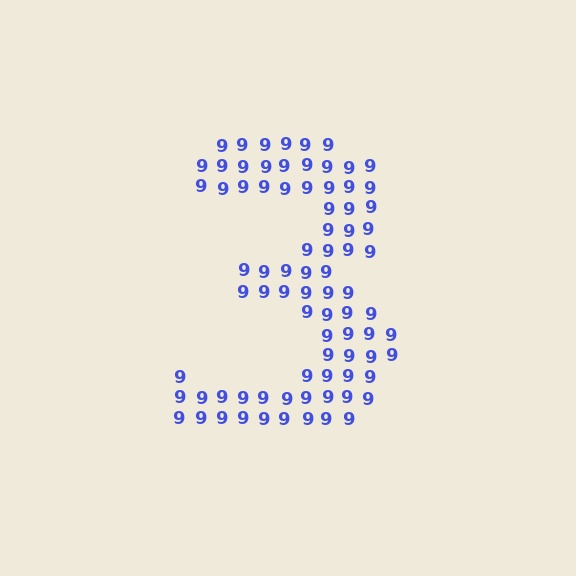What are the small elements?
The small elements are digit 9's.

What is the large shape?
The large shape is the digit 3.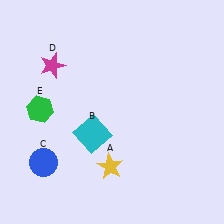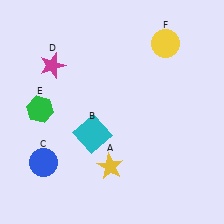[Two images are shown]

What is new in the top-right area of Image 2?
A yellow circle (F) was added in the top-right area of Image 2.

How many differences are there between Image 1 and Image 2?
There is 1 difference between the two images.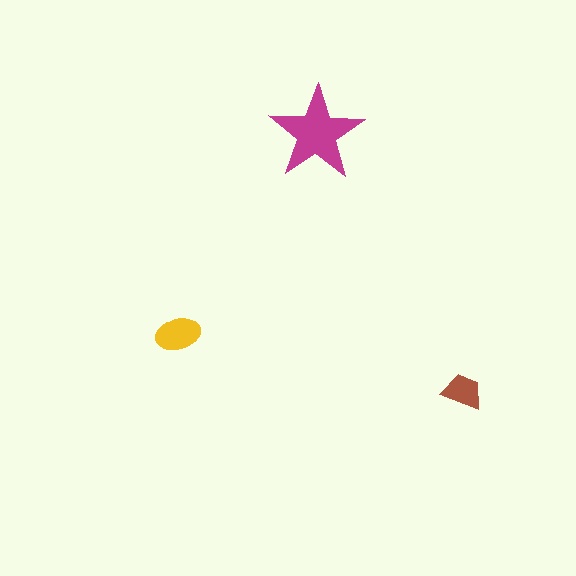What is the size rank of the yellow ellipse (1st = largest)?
2nd.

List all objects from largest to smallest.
The magenta star, the yellow ellipse, the brown trapezoid.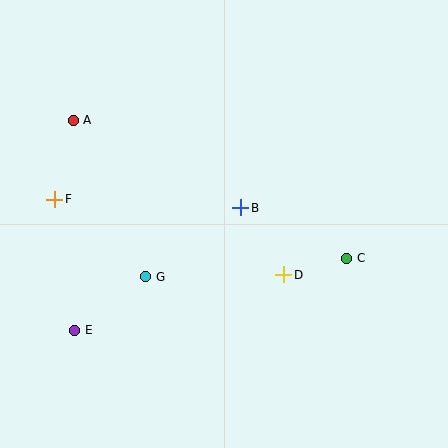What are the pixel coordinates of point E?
Point E is at (75, 330).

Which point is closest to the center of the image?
Point B at (241, 208) is closest to the center.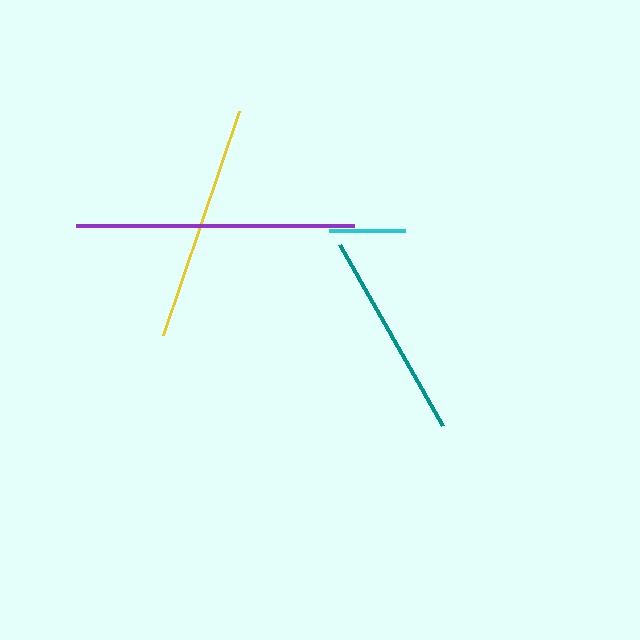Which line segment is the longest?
The purple line is the longest at approximately 278 pixels.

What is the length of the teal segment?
The teal segment is approximately 208 pixels long.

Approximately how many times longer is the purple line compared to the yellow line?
The purple line is approximately 1.2 times the length of the yellow line.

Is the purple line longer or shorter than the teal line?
The purple line is longer than the teal line.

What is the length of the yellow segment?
The yellow segment is approximately 236 pixels long.